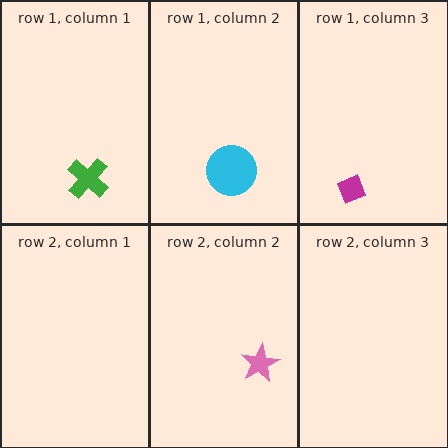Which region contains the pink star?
The row 2, column 2 region.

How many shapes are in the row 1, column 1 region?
1.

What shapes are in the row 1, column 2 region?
The cyan circle.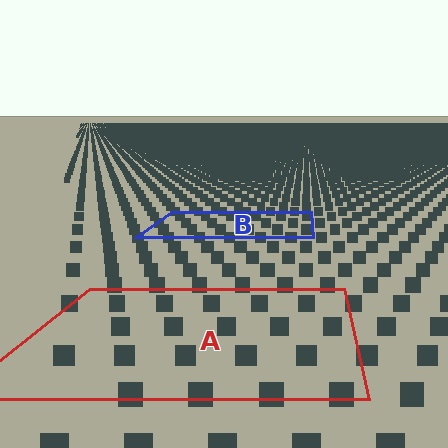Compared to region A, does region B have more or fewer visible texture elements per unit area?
Region B has more texture elements per unit area — they are packed more densely because it is farther away.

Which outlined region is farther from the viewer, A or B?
Region B is farther from the viewer — the texture elements inside it appear smaller and more densely packed.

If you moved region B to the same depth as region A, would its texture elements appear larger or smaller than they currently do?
They would appear larger. At a closer depth, the same texture elements are projected at a bigger on-screen size.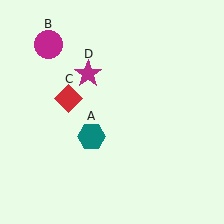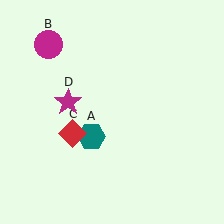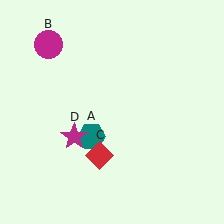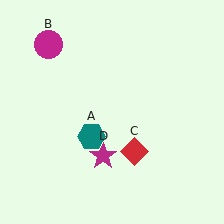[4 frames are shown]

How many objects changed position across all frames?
2 objects changed position: red diamond (object C), magenta star (object D).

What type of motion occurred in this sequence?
The red diamond (object C), magenta star (object D) rotated counterclockwise around the center of the scene.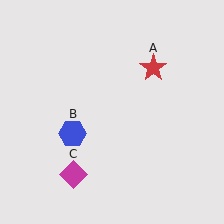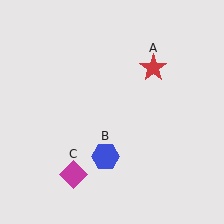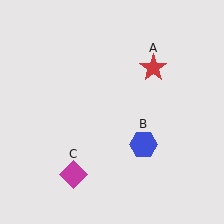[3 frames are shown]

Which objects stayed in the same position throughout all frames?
Red star (object A) and magenta diamond (object C) remained stationary.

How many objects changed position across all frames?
1 object changed position: blue hexagon (object B).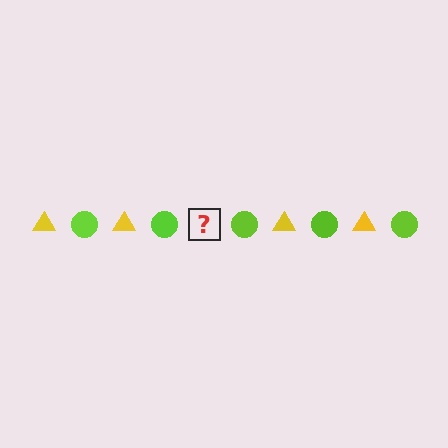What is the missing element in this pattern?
The missing element is a yellow triangle.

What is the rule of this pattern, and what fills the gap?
The rule is that the pattern alternates between yellow triangle and lime circle. The gap should be filled with a yellow triangle.